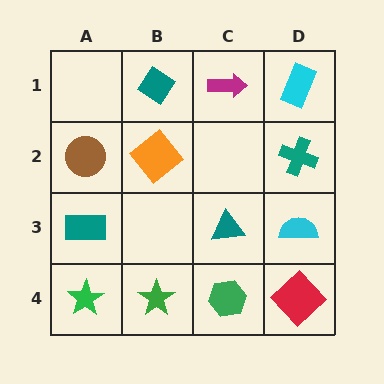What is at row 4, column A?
A green star.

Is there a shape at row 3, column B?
No, that cell is empty.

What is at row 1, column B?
A teal diamond.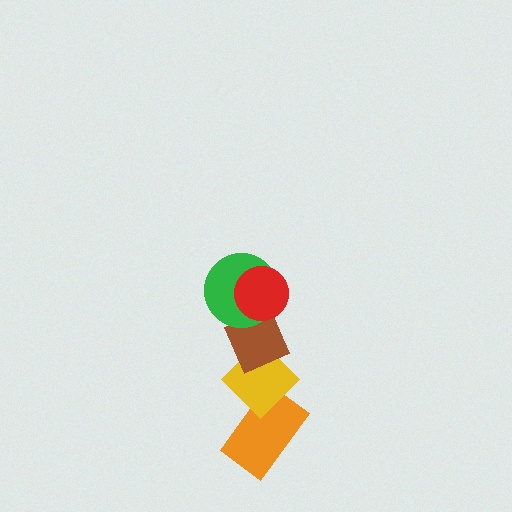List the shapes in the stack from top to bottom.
From top to bottom: the red circle, the green circle, the brown diamond, the yellow diamond, the orange rectangle.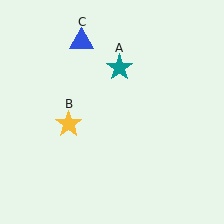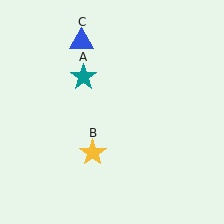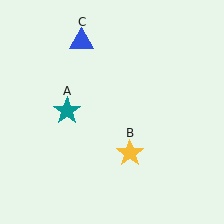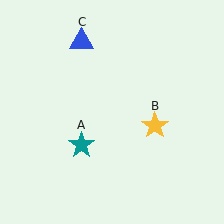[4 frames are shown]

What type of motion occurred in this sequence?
The teal star (object A), yellow star (object B) rotated counterclockwise around the center of the scene.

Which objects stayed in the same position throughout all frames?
Blue triangle (object C) remained stationary.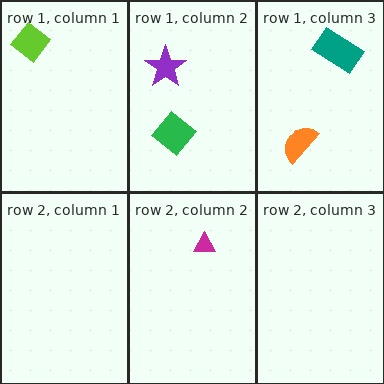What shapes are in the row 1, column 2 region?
The green diamond, the purple star.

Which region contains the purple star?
The row 1, column 2 region.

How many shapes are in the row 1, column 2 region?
2.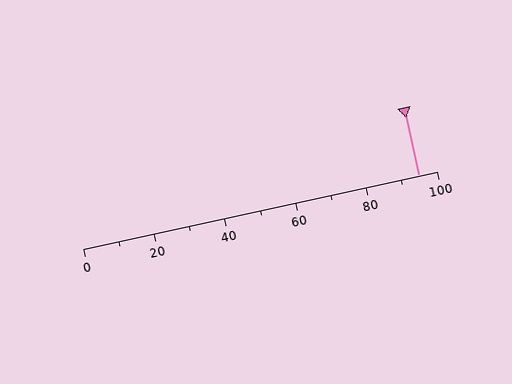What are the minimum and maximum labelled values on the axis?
The axis runs from 0 to 100.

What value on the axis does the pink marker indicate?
The marker indicates approximately 95.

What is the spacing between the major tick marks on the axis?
The major ticks are spaced 20 apart.